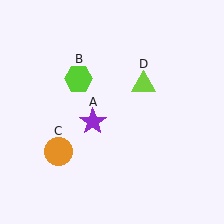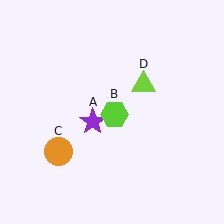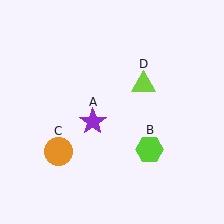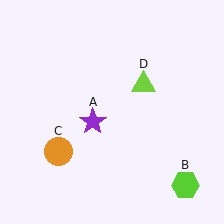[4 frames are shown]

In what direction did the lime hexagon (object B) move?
The lime hexagon (object B) moved down and to the right.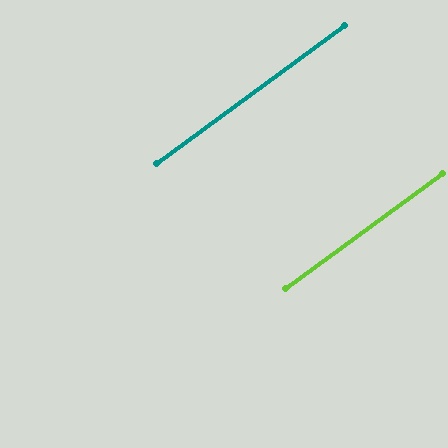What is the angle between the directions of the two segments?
Approximately 0 degrees.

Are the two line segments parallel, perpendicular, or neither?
Parallel — their directions differ by only 0.1°.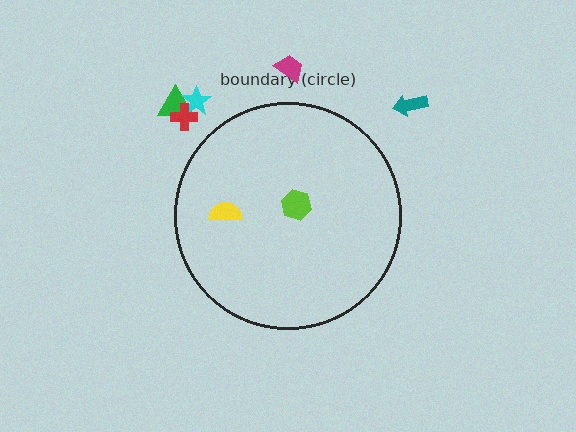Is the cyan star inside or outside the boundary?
Outside.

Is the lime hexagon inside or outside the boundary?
Inside.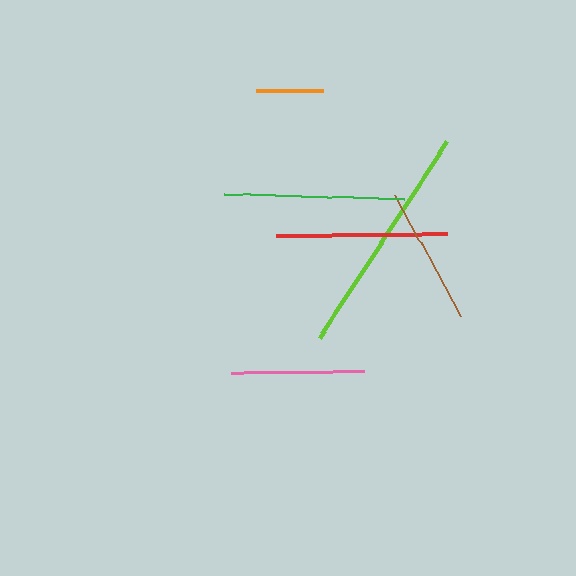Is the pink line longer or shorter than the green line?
The green line is longer than the pink line.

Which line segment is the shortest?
The orange line is the shortest at approximately 67 pixels.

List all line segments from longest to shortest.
From longest to shortest: lime, green, red, brown, pink, orange.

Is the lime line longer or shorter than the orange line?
The lime line is longer than the orange line.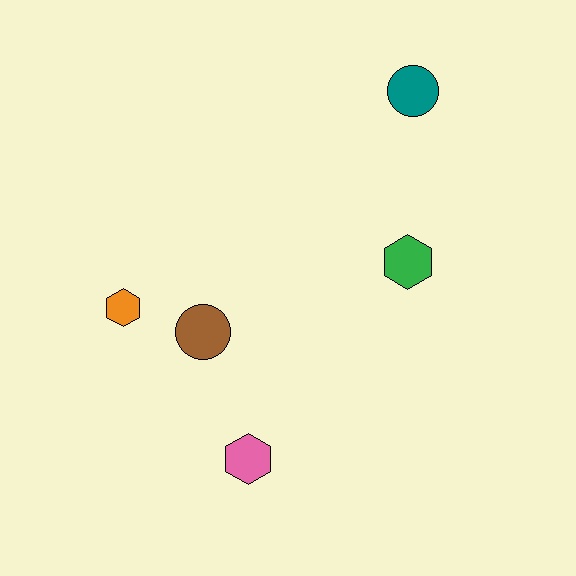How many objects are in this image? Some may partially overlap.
There are 5 objects.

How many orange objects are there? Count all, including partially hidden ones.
There is 1 orange object.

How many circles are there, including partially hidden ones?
There are 2 circles.